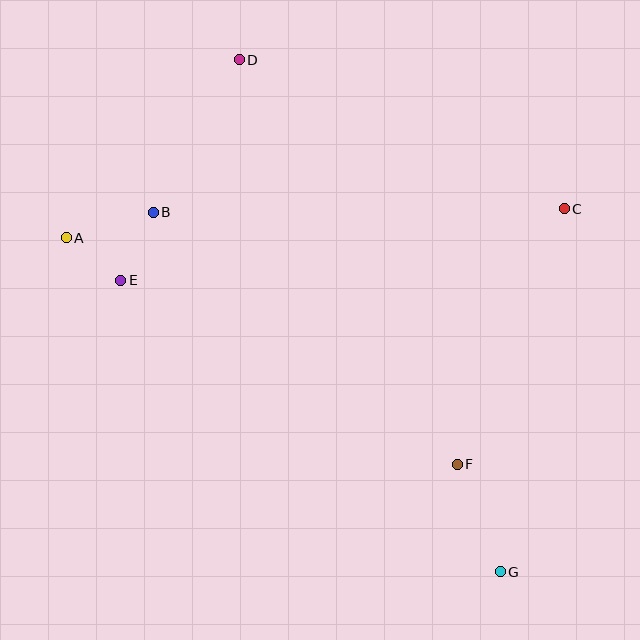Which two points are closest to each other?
Points A and E are closest to each other.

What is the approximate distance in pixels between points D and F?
The distance between D and F is approximately 460 pixels.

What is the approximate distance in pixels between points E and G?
The distance between E and G is approximately 478 pixels.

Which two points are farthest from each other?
Points D and G are farthest from each other.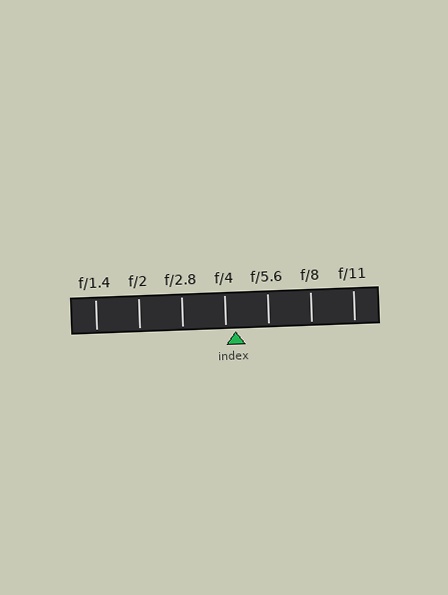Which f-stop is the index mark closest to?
The index mark is closest to f/4.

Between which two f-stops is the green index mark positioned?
The index mark is between f/4 and f/5.6.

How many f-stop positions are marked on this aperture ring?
There are 7 f-stop positions marked.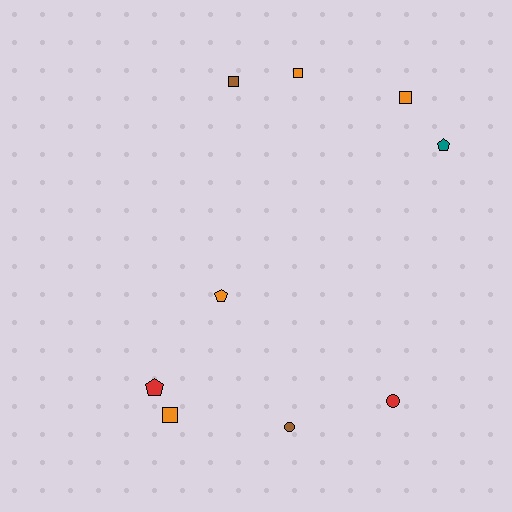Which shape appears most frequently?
Square, with 4 objects.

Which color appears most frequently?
Orange, with 4 objects.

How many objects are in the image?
There are 9 objects.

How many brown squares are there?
There is 1 brown square.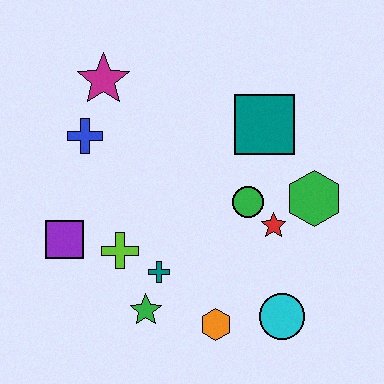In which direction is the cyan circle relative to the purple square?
The cyan circle is to the right of the purple square.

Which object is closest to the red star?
The green circle is closest to the red star.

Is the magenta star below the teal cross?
No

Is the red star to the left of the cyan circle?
Yes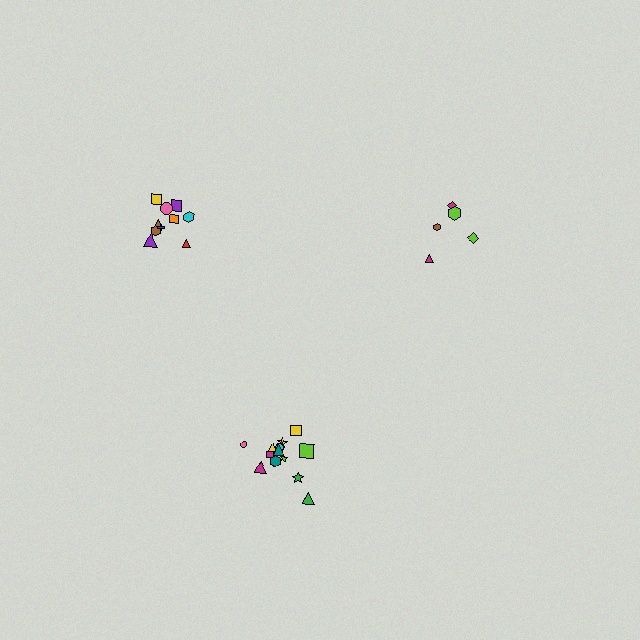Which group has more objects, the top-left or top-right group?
The top-left group.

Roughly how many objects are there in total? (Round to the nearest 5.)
Roughly 30 objects in total.